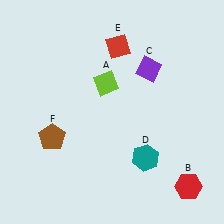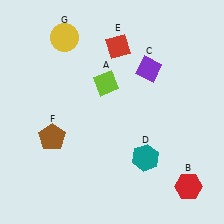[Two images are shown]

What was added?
A yellow circle (G) was added in Image 2.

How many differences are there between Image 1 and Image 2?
There is 1 difference between the two images.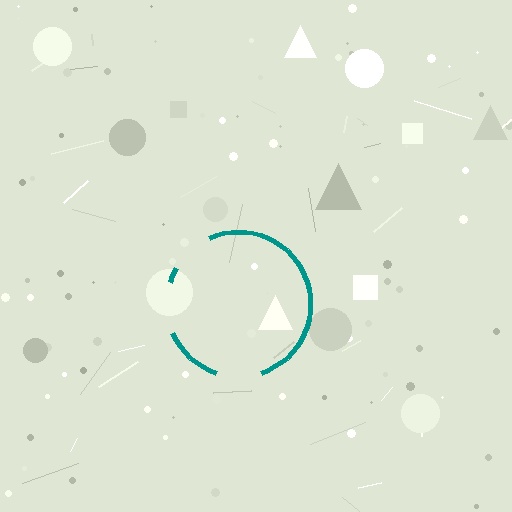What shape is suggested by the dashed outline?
The dashed outline suggests a circle.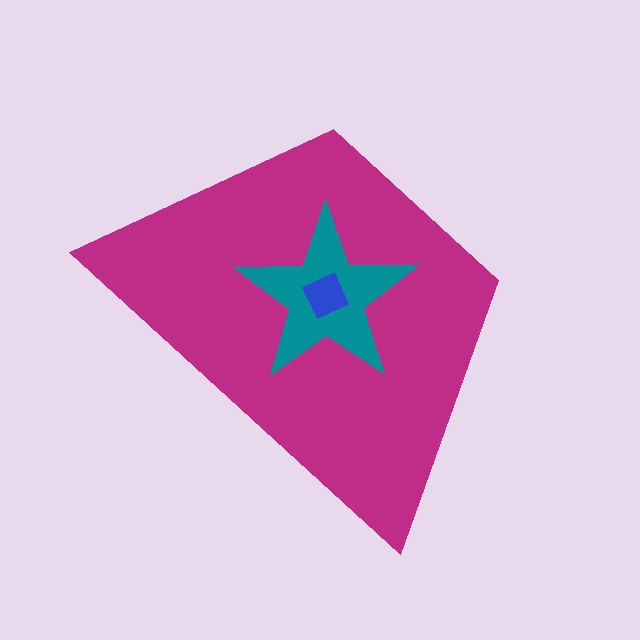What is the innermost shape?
The blue diamond.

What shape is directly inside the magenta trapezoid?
The teal star.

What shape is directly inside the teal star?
The blue diamond.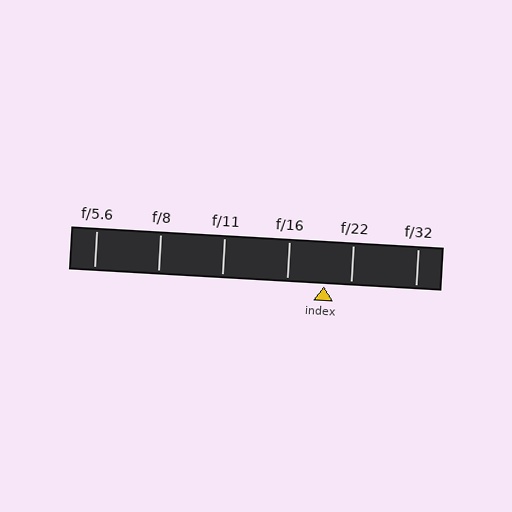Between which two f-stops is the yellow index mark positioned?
The index mark is between f/16 and f/22.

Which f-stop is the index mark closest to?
The index mark is closest to f/22.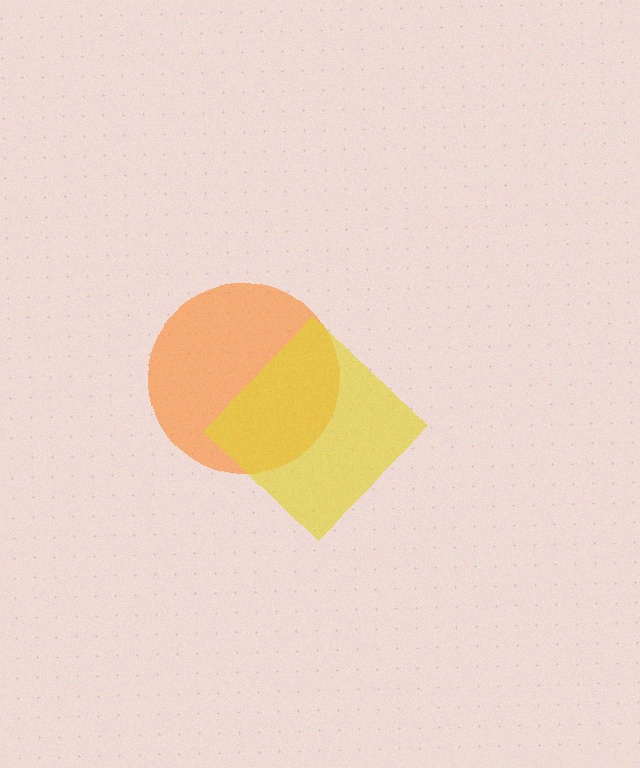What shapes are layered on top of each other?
The layered shapes are: an orange circle, a yellow diamond.